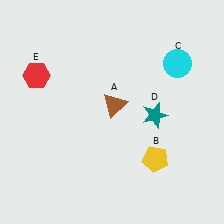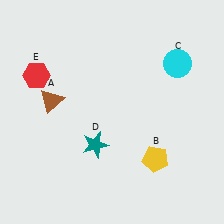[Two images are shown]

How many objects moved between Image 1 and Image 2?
2 objects moved between the two images.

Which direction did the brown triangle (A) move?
The brown triangle (A) moved left.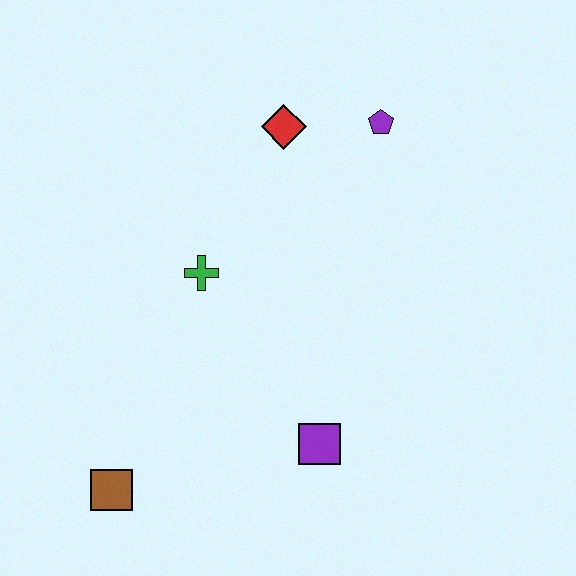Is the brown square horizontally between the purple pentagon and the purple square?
No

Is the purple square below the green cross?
Yes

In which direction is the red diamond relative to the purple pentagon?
The red diamond is to the left of the purple pentagon.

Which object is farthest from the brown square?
The purple pentagon is farthest from the brown square.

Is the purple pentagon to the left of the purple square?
No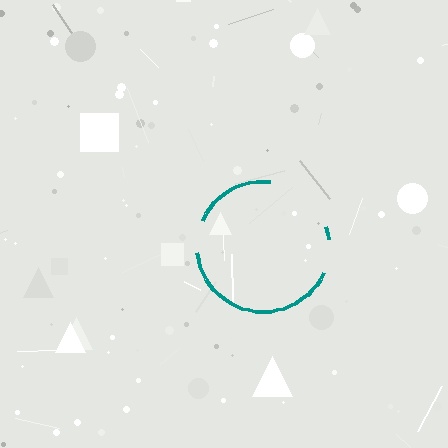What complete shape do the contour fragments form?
The contour fragments form a circle.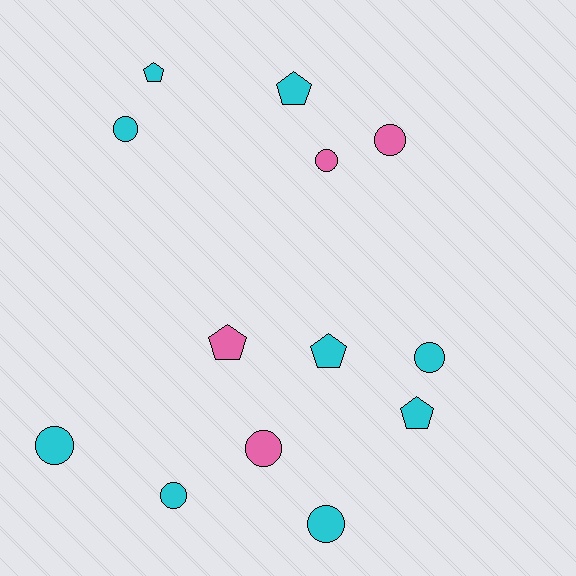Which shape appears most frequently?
Circle, with 8 objects.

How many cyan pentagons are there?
There are 4 cyan pentagons.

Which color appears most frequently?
Cyan, with 9 objects.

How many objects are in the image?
There are 13 objects.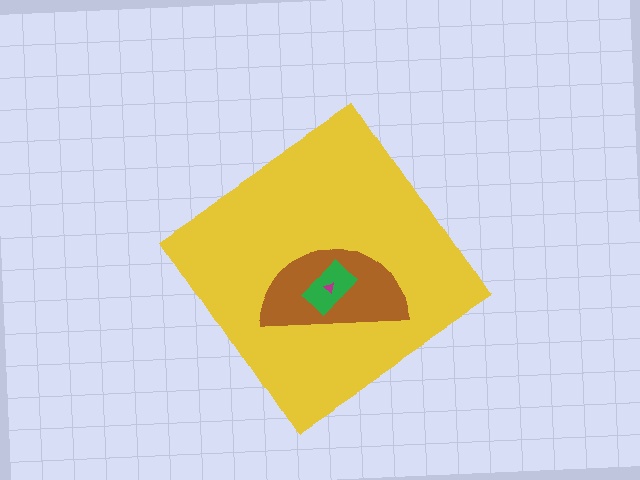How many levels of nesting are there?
4.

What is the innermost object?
The magenta triangle.